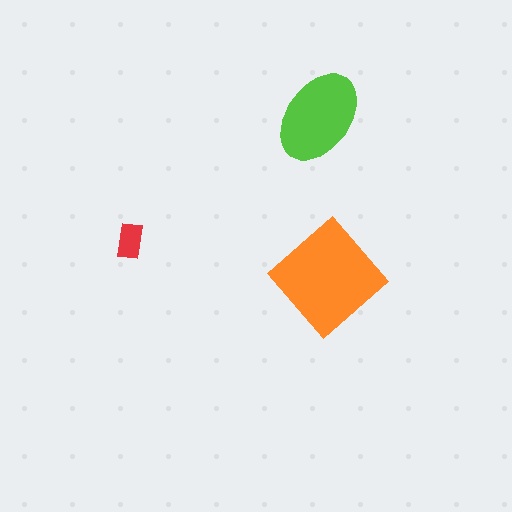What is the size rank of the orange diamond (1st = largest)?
1st.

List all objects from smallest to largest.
The red rectangle, the lime ellipse, the orange diamond.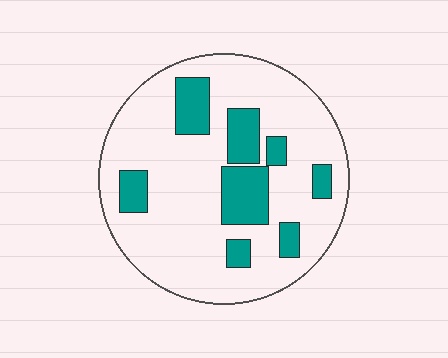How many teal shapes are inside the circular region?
8.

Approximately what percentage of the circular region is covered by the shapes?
Approximately 20%.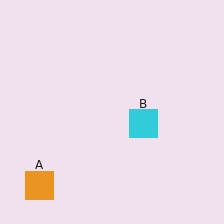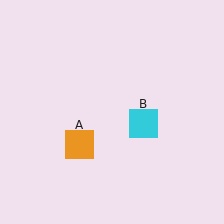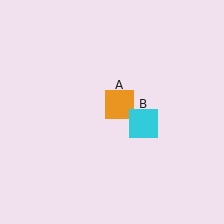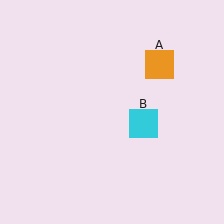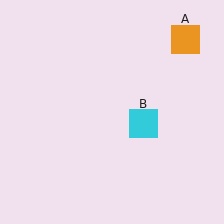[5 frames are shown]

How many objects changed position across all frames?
1 object changed position: orange square (object A).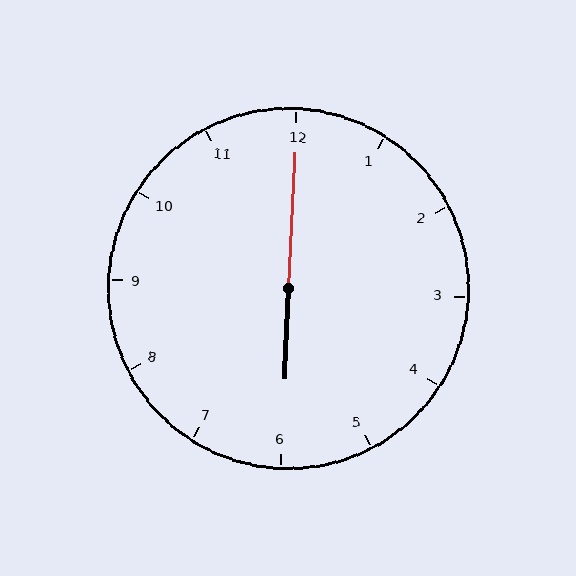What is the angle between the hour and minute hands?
Approximately 180 degrees.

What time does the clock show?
6:00.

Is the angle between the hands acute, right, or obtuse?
It is obtuse.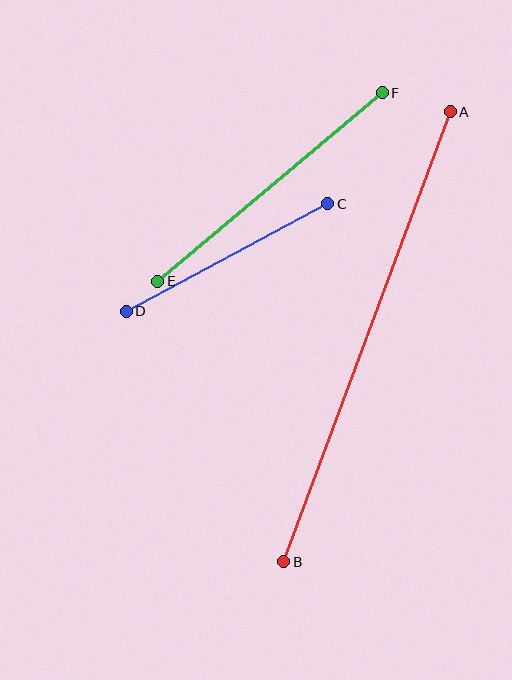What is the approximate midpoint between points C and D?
The midpoint is at approximately (227, 257) pixels.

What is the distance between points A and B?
The distance is approximately 480 pixels.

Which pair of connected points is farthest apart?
Points A and B are farthest apart.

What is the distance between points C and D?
The distance is approximately 229 pixels.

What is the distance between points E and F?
The distance is approximately 293 pixels.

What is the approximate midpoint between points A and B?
The midpoint is at approximately (367, 337) pixels.